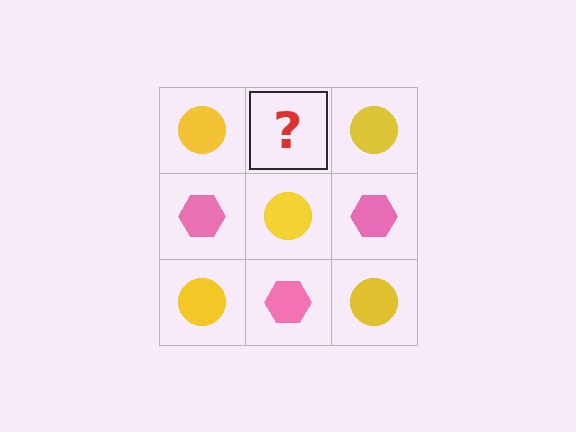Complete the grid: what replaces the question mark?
The question mark should be replaced with a pink hexagon.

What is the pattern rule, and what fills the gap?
The rule is that it alternates yellow circle and pink hexagon in a checkerboard pattern. The gap should be filled with a pink hexagon.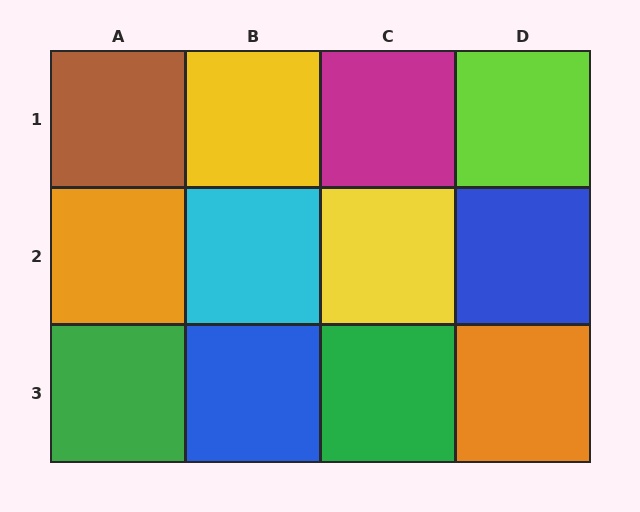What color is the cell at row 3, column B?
Blue.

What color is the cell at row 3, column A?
Green.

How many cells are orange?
2 cells are orange.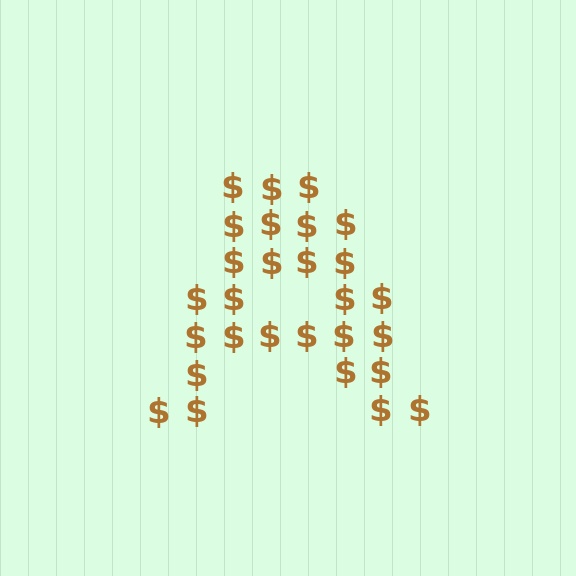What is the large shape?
The large shape is the letter A.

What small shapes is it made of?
It is made of small dollar signs.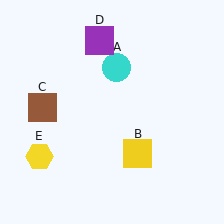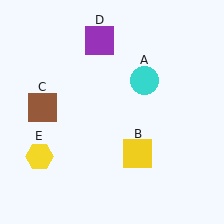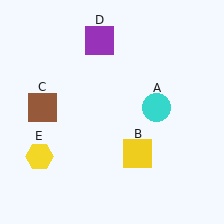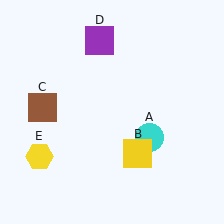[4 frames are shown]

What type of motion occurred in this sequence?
The cyan circle (object A) rotated clockwise around the center of the scene.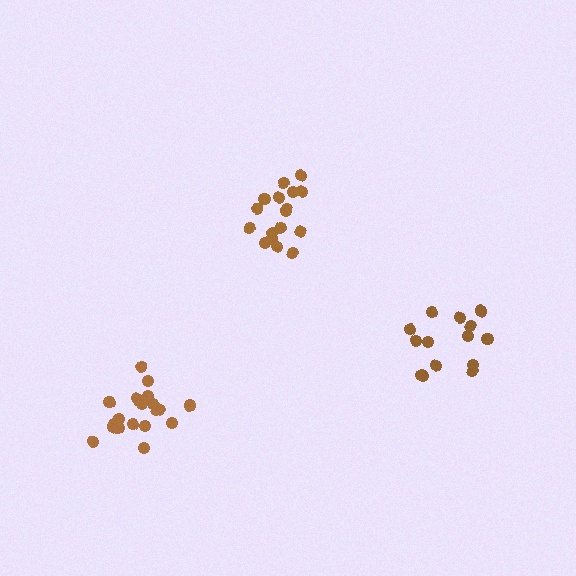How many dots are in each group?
Group 1: 17 dots, Group 2: 14 dots, Group 3: 20 dots (51 total).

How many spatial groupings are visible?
There are 3 spatial groupings.